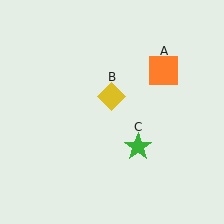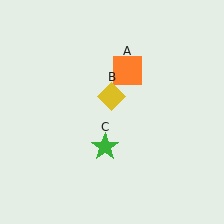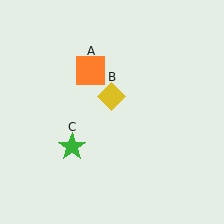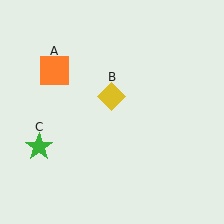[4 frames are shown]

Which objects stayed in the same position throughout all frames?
Yellow diamond (object B) remained stationary.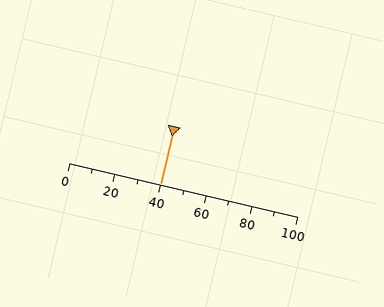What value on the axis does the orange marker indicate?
The marker indicates approximately 40.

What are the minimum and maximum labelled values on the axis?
The axis runs from 0 to 100.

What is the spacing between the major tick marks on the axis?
The major ticks are spaced 20 apart.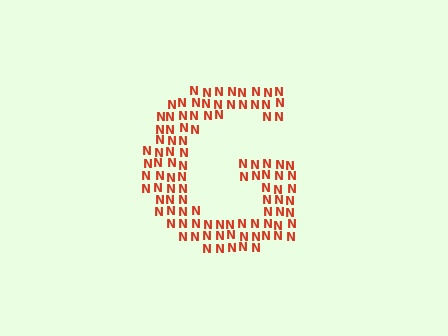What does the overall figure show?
The overall figure shows the letter G.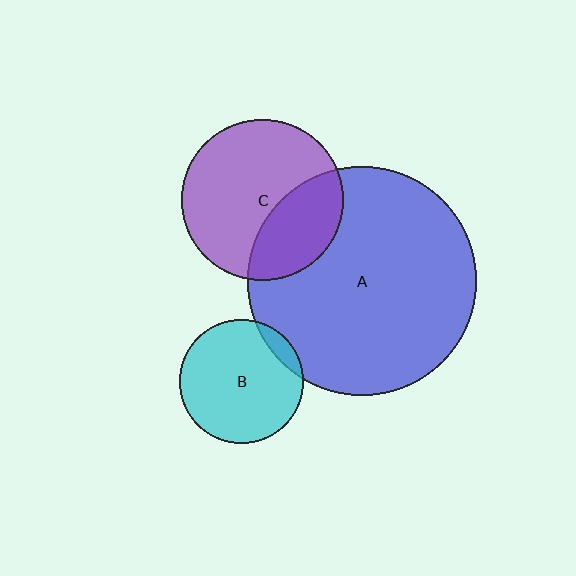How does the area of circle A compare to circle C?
Approximately 2.0 times.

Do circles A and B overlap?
Yes.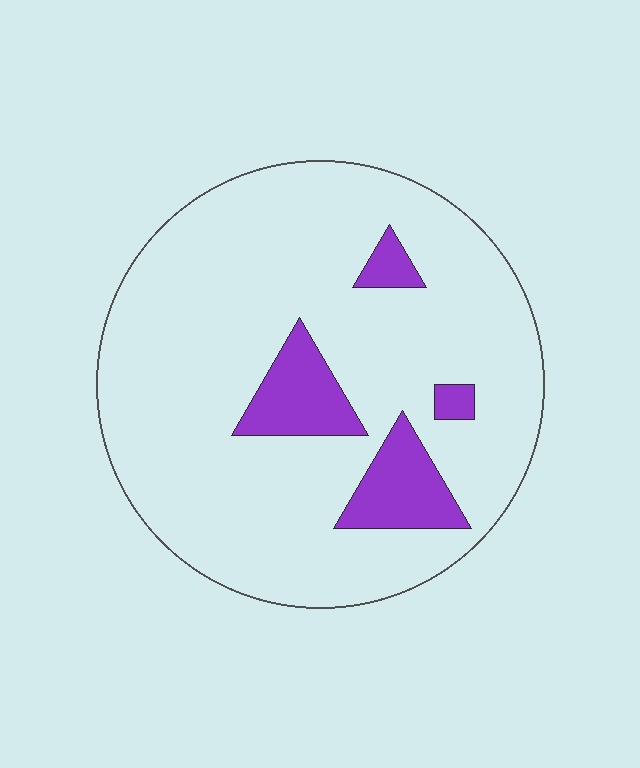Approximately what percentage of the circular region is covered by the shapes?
Approximately 15%.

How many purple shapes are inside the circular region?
4.